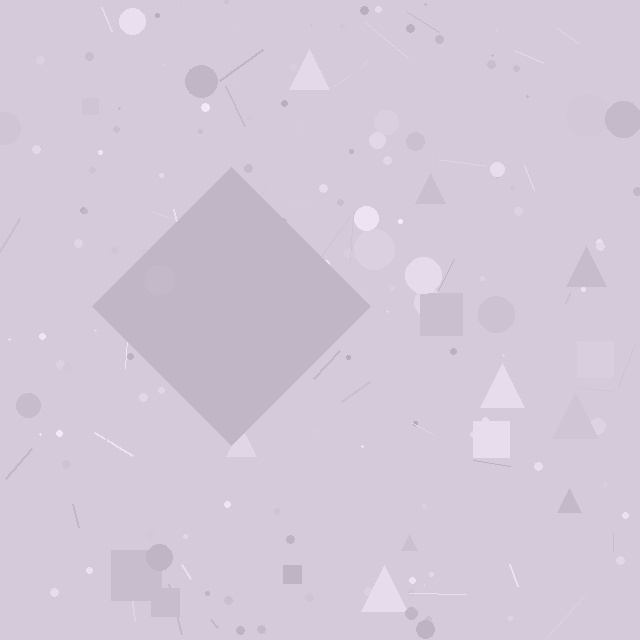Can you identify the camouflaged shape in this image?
The camouflaged shape is a diamond.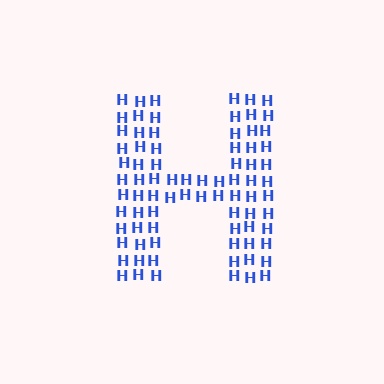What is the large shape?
The large shape is the letter H.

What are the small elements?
The small elements are letter H's.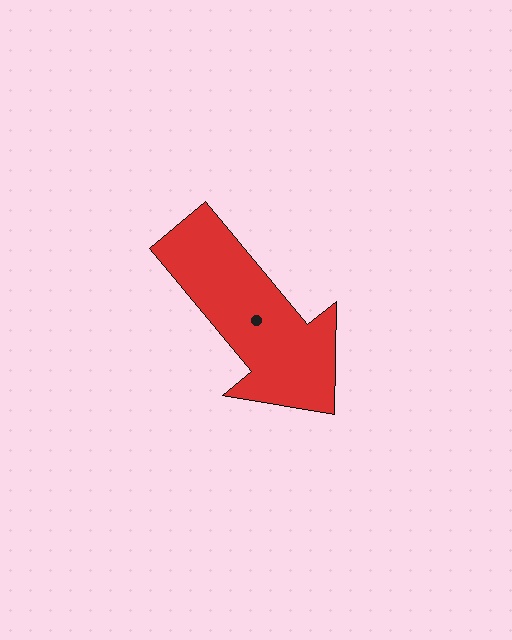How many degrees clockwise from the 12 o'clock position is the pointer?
Approximately 140 degrees.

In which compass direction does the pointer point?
Southeast.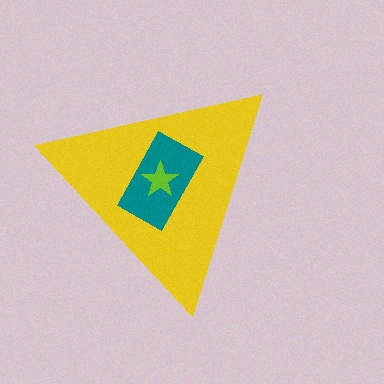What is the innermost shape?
The lime star.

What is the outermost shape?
The yellow triangle.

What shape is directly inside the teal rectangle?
The lime star.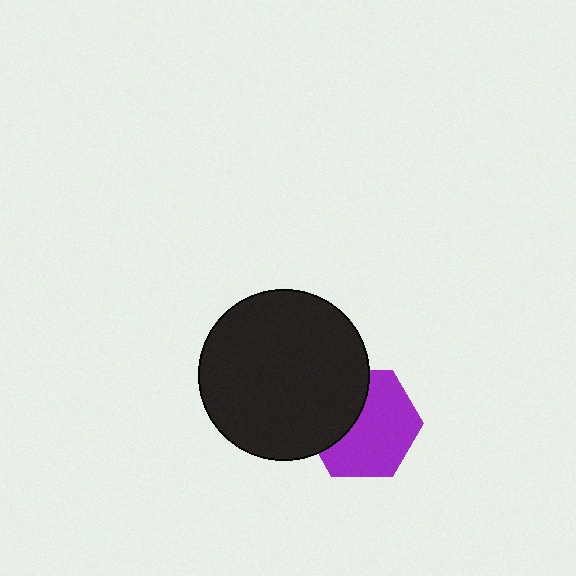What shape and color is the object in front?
The object in front is a black circle.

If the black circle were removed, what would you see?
You would see the complete purple hexagon.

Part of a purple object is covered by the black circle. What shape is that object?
It is a hexagon.